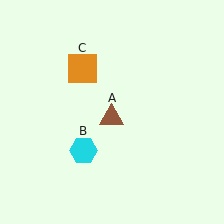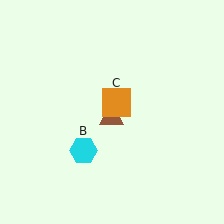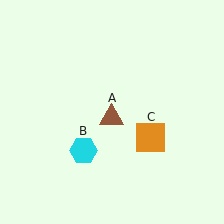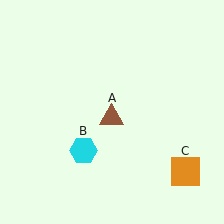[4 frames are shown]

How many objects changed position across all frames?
1 object changed position: orange square (object C).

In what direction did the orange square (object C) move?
The orange square (object C) moved down and to the right.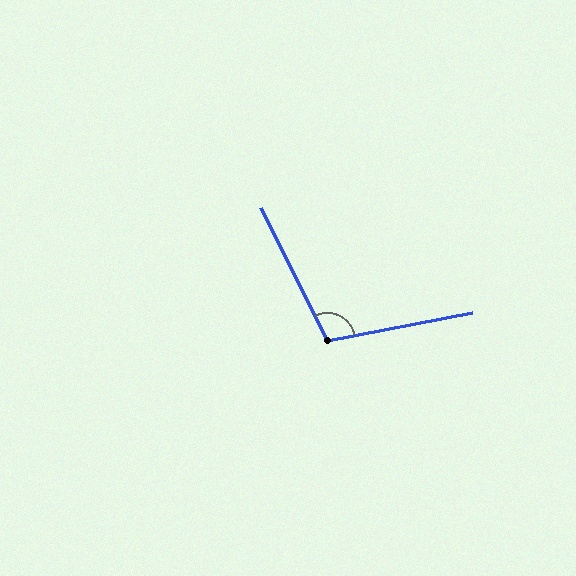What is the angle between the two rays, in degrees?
Approximately 106 degrees.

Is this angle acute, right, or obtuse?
It is obtuse.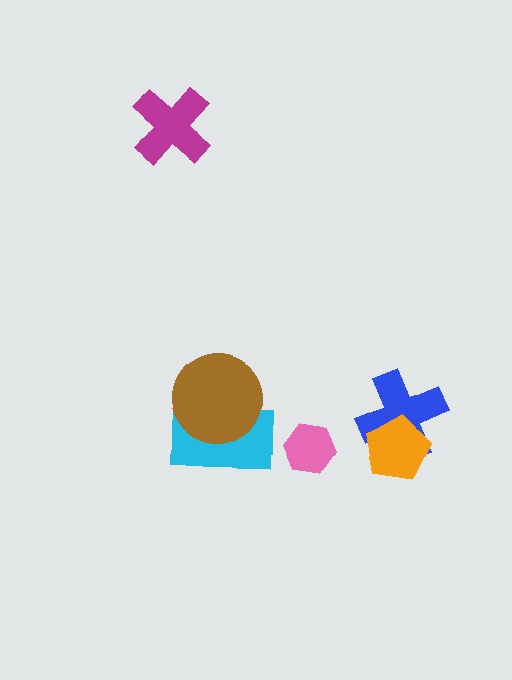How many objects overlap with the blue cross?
1 object overlaps with the blue cross.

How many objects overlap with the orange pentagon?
1 object overlaps with the orange pentagon.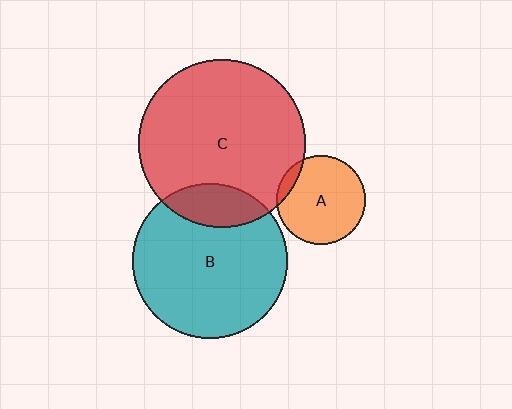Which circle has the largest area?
Circle C (red).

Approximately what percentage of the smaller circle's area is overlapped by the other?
Approximately 10%.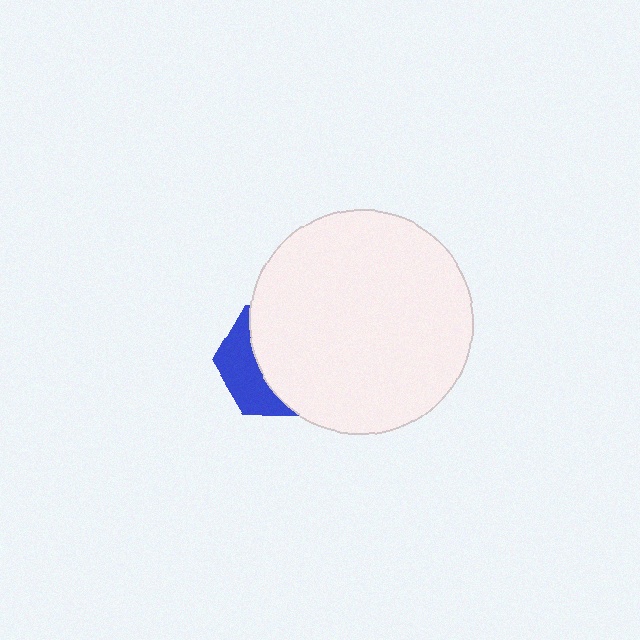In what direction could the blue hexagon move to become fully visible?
The blue hexagon could move left. That would shift it out from behind the white circle entirely.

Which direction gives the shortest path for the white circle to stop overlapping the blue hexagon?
Moving right gives the shortest separation.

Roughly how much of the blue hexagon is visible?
A small part of it is visible (roughly 35%).